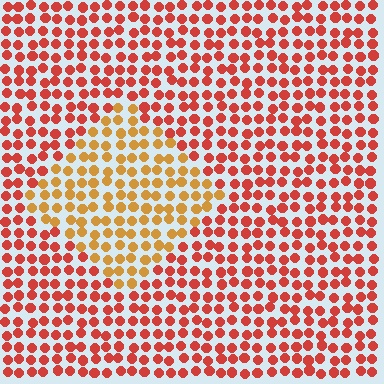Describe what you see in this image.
The image is filled with small red elements in a uniform arrangement. A diamond-shaped region is visible where the elements are tinted to a slightly different hue, forming a subtle color boundary.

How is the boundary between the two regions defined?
The boundary is defined purely by a slight shift in hue (about 34 degrees). Spacing, size, and orientation are identical on both sides.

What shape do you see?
I see a diamond.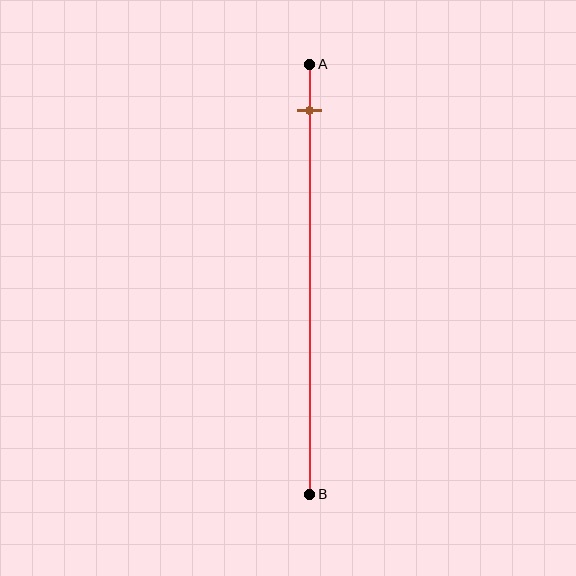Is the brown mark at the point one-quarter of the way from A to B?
No, the mark is at about 10% from A, not at the 25% one-quarter point.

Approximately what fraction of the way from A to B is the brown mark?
The brown mark is approximately 10% of the way from A to B.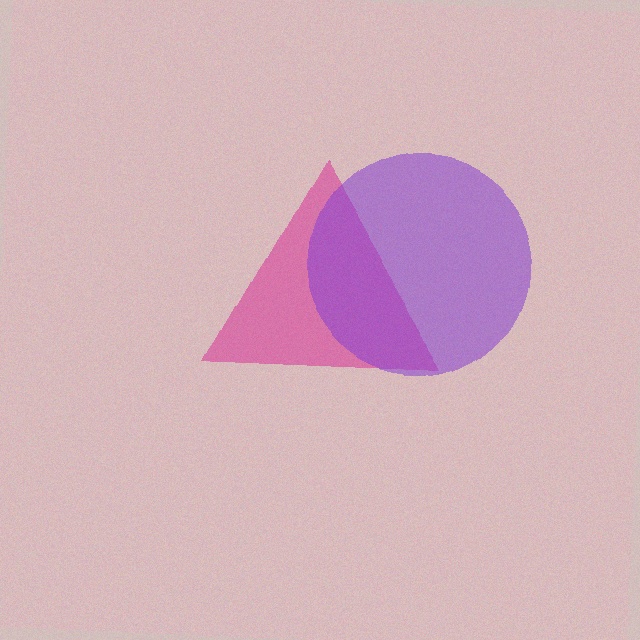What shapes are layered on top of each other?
The layered shapes are: a magenta triangle, a purple circle.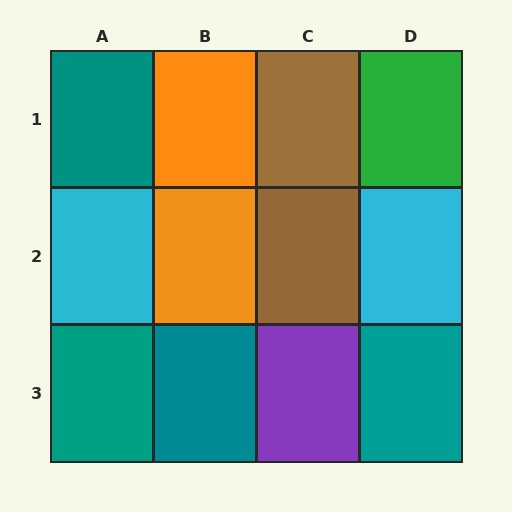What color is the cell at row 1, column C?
Brown.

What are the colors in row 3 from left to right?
Teal, teal, purple, teal.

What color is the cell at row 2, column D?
Cyan.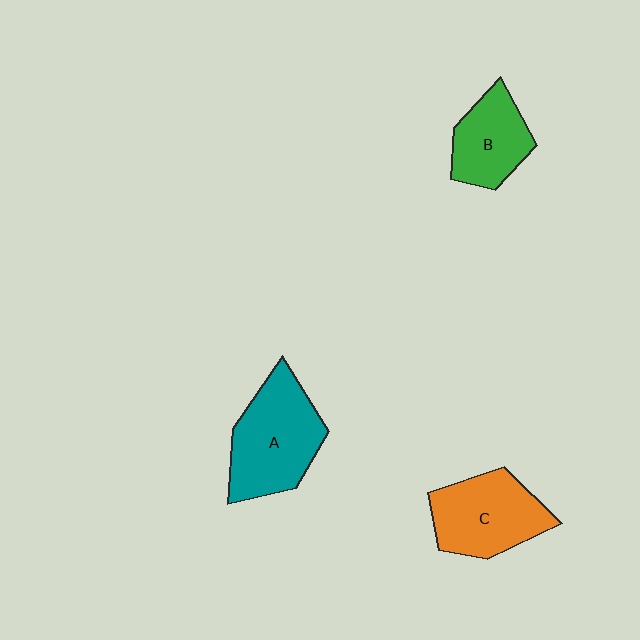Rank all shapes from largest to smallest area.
From largest to smallest: A (teal), C (orange), B (green).